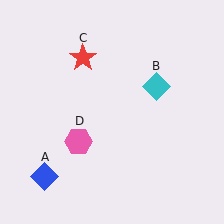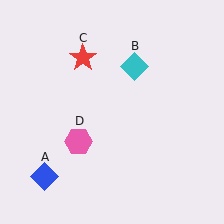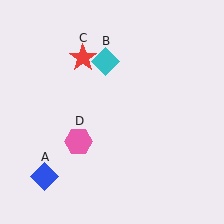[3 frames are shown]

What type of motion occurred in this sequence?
The cyan diamond (object B) rotated counterclockwise around the center of the scene.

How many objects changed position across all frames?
1 object changed position: cyan diamond (object B).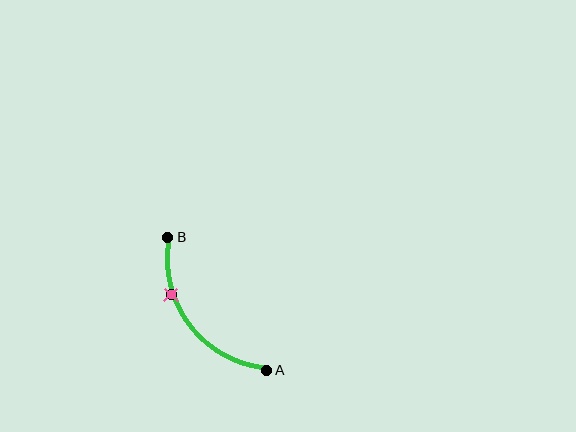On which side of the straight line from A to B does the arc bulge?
The arc bulges below and to the left of the straight line connecting A and B.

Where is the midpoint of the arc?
The arc midpoint is the point on the curve farthest from the straight line joining A and B. It sits below and to the left of that line.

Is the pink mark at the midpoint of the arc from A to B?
No. The pink mark lies on the arc but is closer to endpoint B. The arc midpoint would be at the point on the curve equidistant along the arc from both A and B.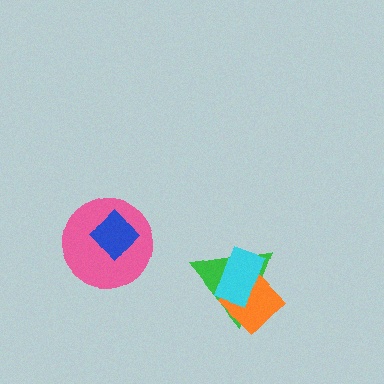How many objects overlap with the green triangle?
2 objects overlap with the green triangle.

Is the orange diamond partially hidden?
Yes, it is partially covered by another shape.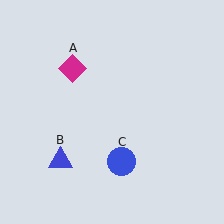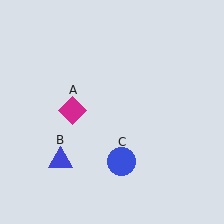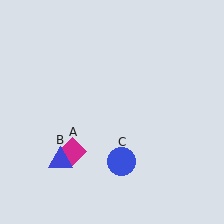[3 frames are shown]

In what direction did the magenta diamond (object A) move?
The magenta diamond (object A) moved down.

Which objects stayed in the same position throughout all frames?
Blue triangle (object B) and blue circle (object C) remained stationary.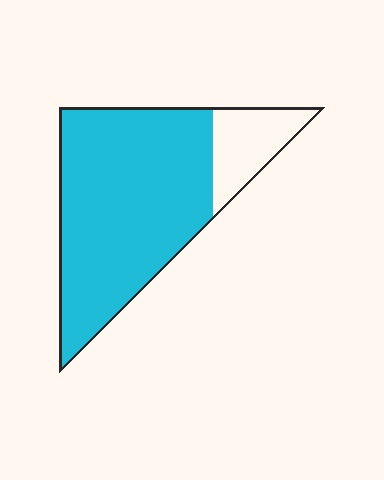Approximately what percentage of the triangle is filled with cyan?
Approximately 80%.